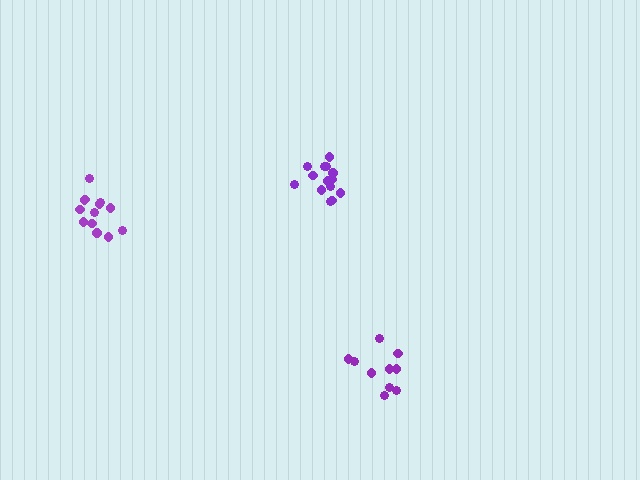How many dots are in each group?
Group 1: 10 dots, Group 2: 13 dots, Group 3: 14 dots (37 total).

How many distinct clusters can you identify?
There are 3 distinct clusters.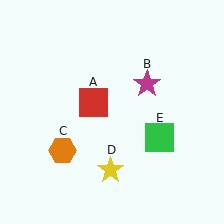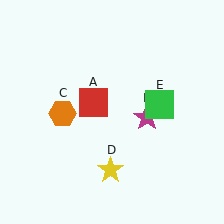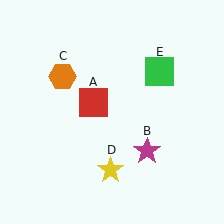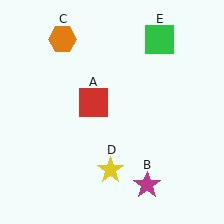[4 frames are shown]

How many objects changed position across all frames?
3 objects changed position: magenta star (object B), orange hexagon (object C), green square (object E).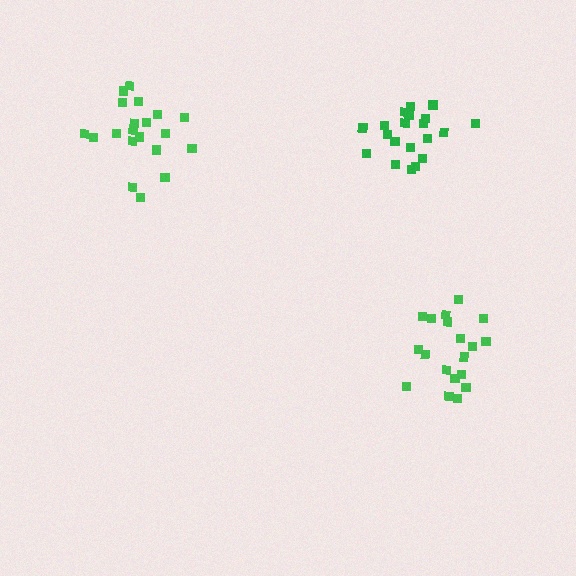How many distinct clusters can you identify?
There are 3 distinct clusters.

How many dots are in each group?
Group 1: 21 dots, Group 2: 19 dots, Group 3: 20 dots (60 total).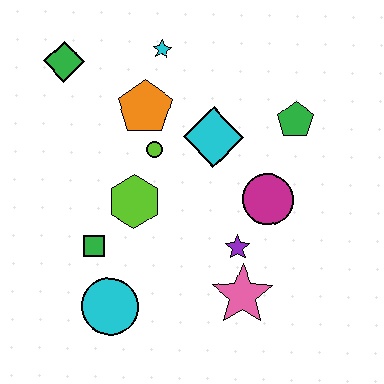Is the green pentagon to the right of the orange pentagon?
Yes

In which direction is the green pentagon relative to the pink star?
The green pentagon is above the pink star.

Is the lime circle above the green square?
Yes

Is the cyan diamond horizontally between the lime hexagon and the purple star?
Yes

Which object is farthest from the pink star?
The green diamond is farthest from the pink star.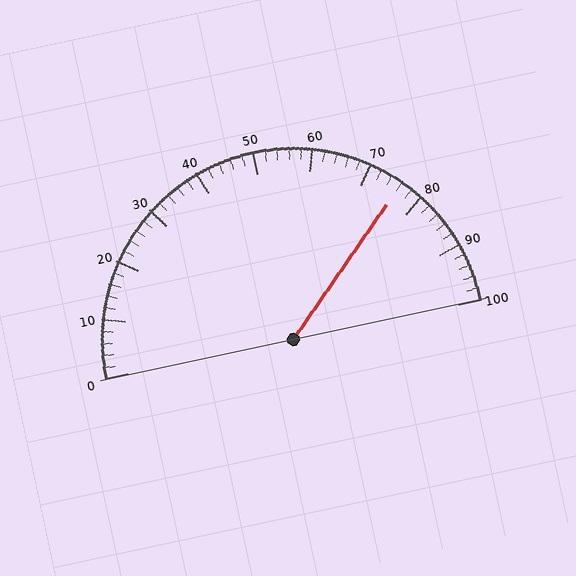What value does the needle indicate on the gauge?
The needle indicates approximately 76.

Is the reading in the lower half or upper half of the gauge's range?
The reading is in the upper half of the range (0 to 100).